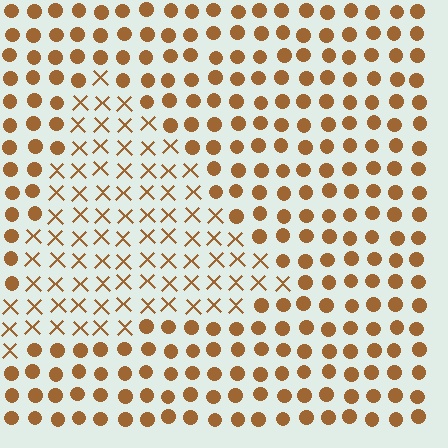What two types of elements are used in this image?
The image uses X marks inside the triangle region and circles outside it.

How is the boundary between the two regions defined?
The boundary is defined by a change in element shape: X marks inside vs. circles outside. All elements share the same color and spacing.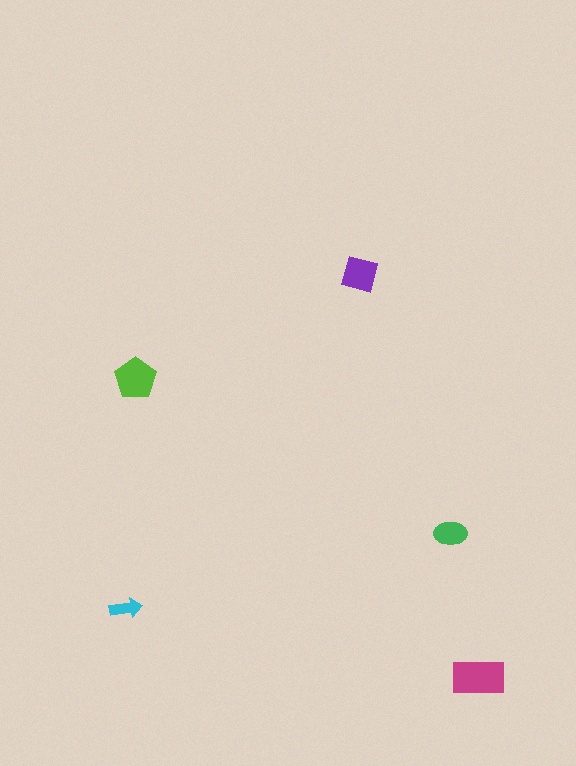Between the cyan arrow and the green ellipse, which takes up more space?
The green ellipse.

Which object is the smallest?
The cyan arrow.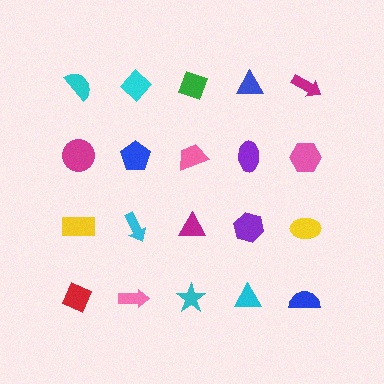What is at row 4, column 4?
A cyan triangle.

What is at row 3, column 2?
A cyan arrow.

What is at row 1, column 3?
A green diamond.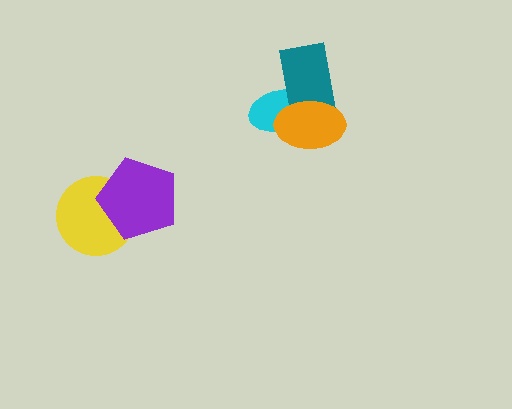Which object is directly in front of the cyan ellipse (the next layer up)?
The teal rectangle is directly in front of the cyan ellipse.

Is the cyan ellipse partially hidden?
Yes, it is partially covered by another shape.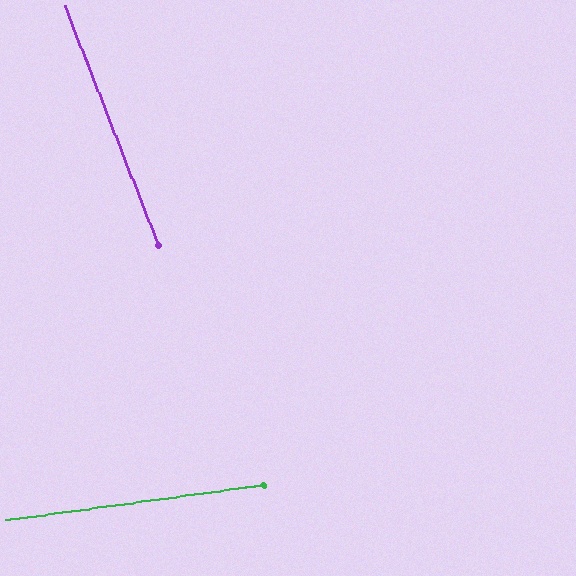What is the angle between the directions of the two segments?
Approximately 77 degrees.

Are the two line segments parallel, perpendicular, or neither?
Neither parallel nor perpendicular — they differ by about 77°.